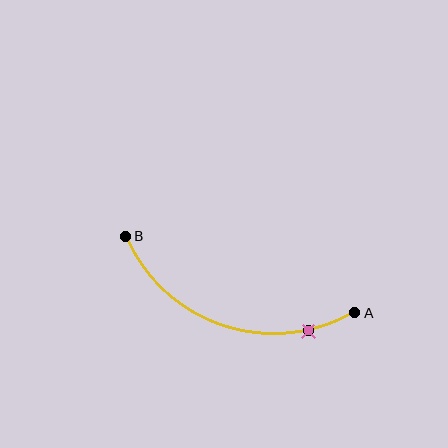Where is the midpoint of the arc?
The arc midpoint is the point on the curve farthest from the straight line joining A and B. It sits below that line.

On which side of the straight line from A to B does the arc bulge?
The arc bulges below the straight line connecting A and B.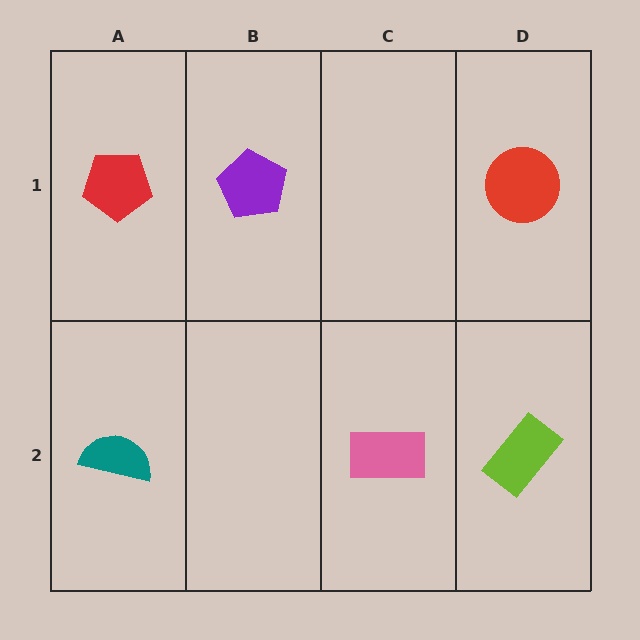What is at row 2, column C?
A pink rectangle.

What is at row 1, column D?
A red circle.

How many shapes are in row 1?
3 shapes.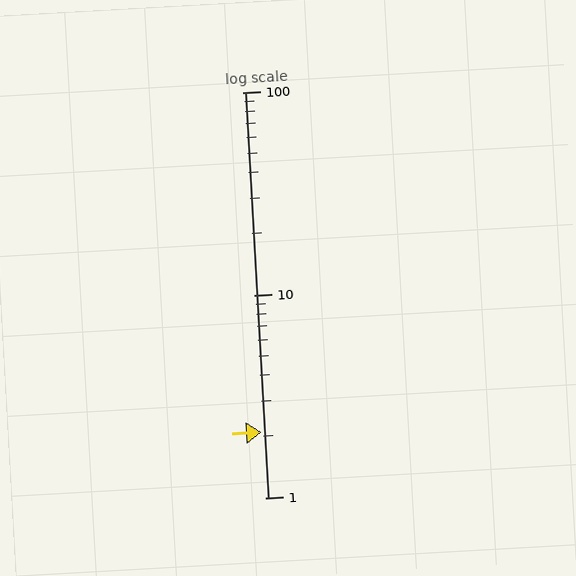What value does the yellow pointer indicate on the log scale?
The pointer indicates approximately 2.1.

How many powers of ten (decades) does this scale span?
The scale spans 2 decades, from 1 to 100.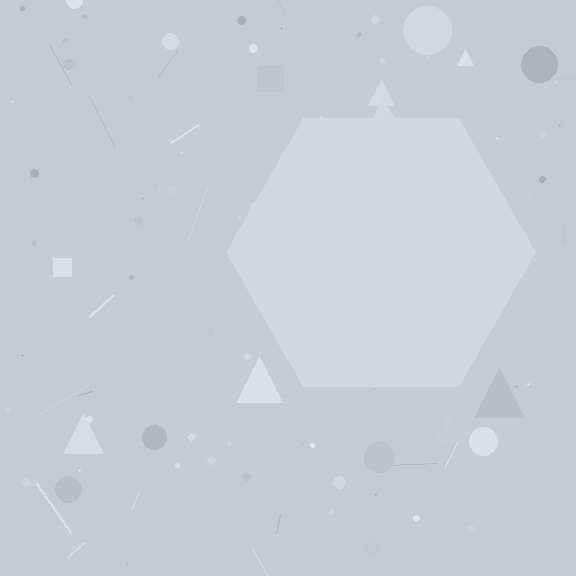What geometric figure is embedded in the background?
A hexagon is embedded in the background.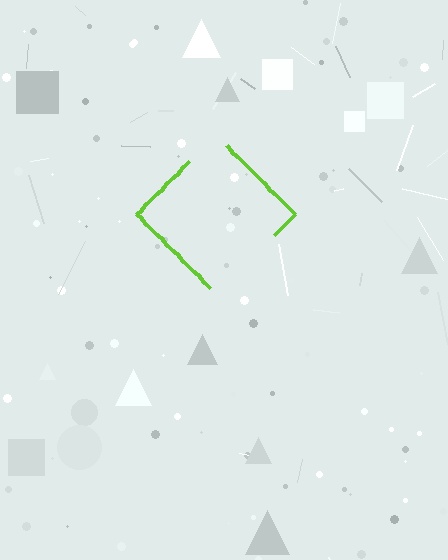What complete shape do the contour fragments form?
The contour fragments form a diamond.